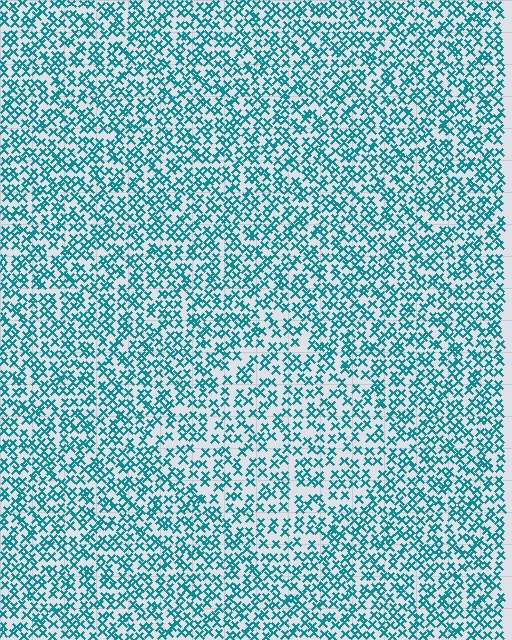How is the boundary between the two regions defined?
The boundary is defined by a change in element density (approximately 1.5x ratio). All elements are the same color, size, and shape.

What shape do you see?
I see a diamond.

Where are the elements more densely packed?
The elements are more densely packed outside the diamond boundary.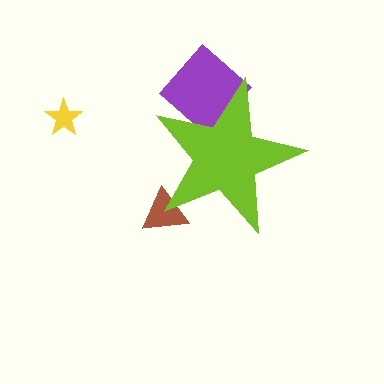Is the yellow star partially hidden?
No, the yellow star is fully visible.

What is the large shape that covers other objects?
A lime star.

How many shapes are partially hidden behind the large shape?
2 shapes are partially hidden.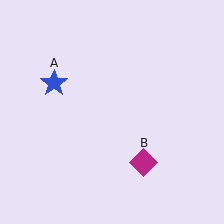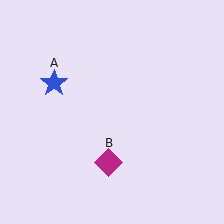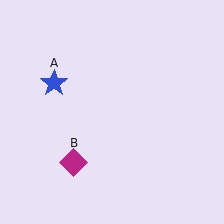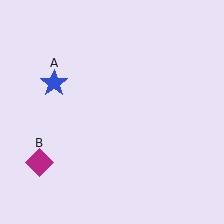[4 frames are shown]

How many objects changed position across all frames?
1 object changed position: magenta diamond (object B).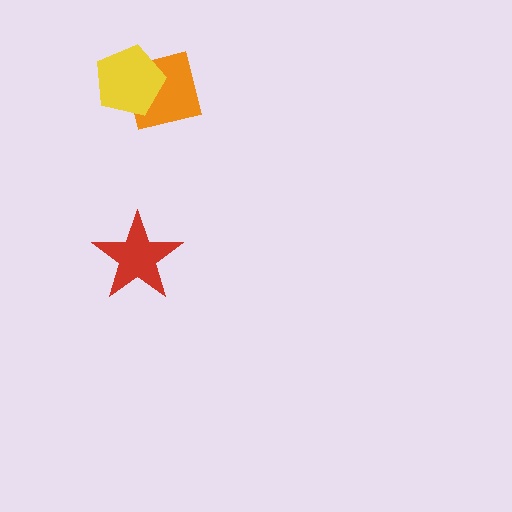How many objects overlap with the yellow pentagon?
1 object overlaps with the yellow pentagon.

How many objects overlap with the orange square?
1 object overlaps with the orange square.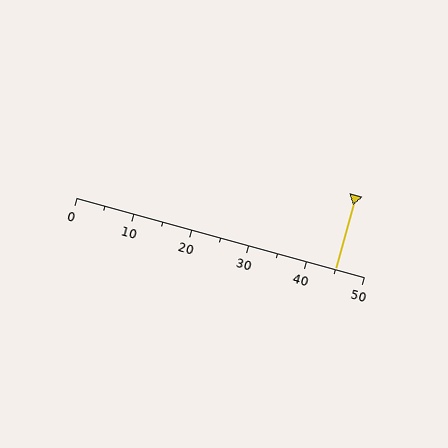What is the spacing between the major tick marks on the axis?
The major ticks are spaced 10 apart.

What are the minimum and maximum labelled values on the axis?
The axis runs from 0 to 50.